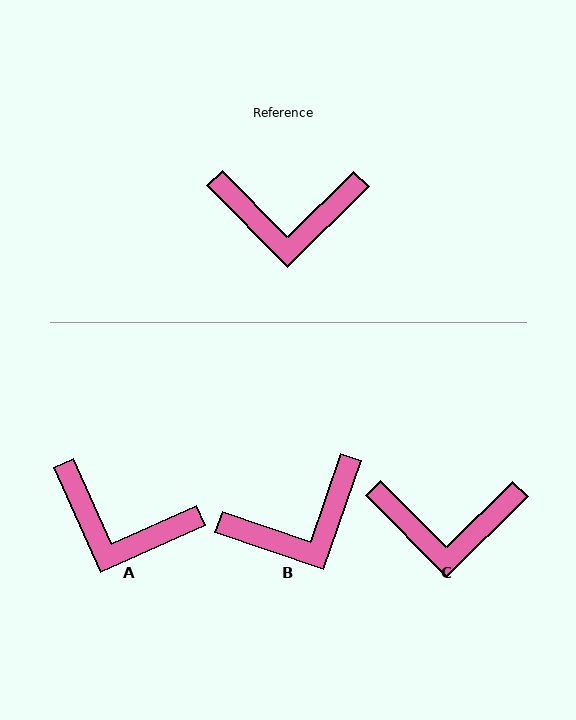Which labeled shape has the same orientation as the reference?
C.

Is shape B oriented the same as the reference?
No, it is off by about 27 degrees.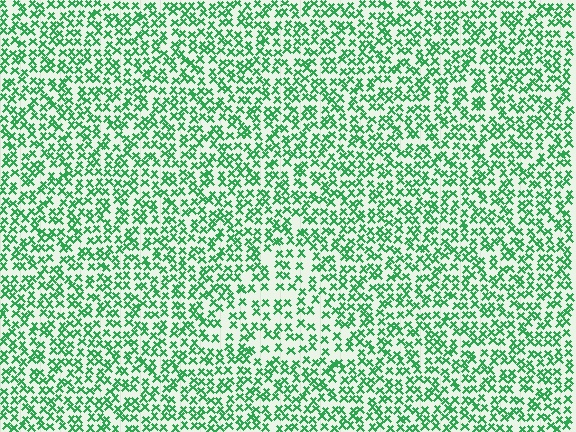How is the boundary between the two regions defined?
The boundary is defined by a change in element density (approximately 1.6x ratio). All elements are the same color, size, and shape.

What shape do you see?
I see a triangle.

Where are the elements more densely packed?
The elements are more densely packed outside the triangle boundary.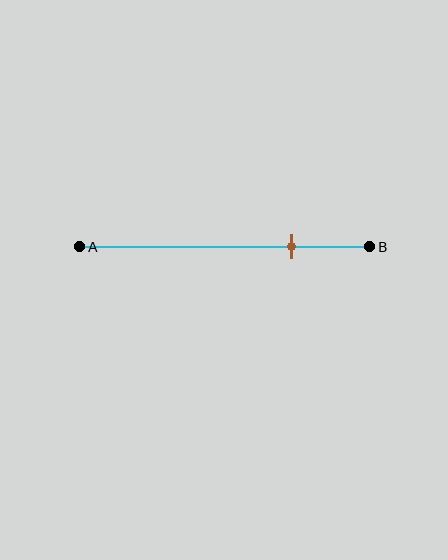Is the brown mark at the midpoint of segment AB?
No, the mark is at about 75% from A, not at the 50% midpoint.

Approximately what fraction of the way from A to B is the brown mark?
The brown mark is approximately 75% of the way from A to B.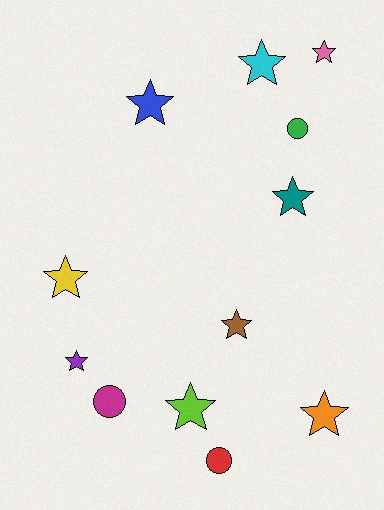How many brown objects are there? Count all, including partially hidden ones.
There is 1 brown object.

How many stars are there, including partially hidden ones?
There are 9 stars.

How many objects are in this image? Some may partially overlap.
There are 12 objects.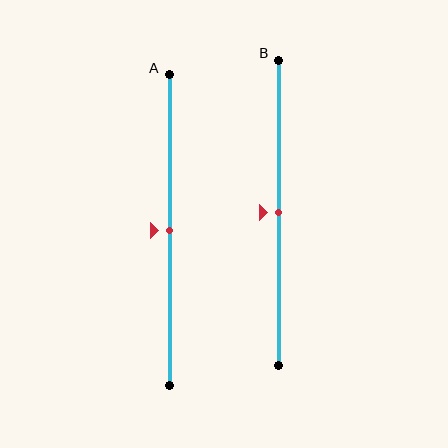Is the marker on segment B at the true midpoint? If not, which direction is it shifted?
Yes, the marker on segment B is at the true midpoint.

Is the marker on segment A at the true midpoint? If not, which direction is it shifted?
Yes, the marker on segment A is at the true midpoint.